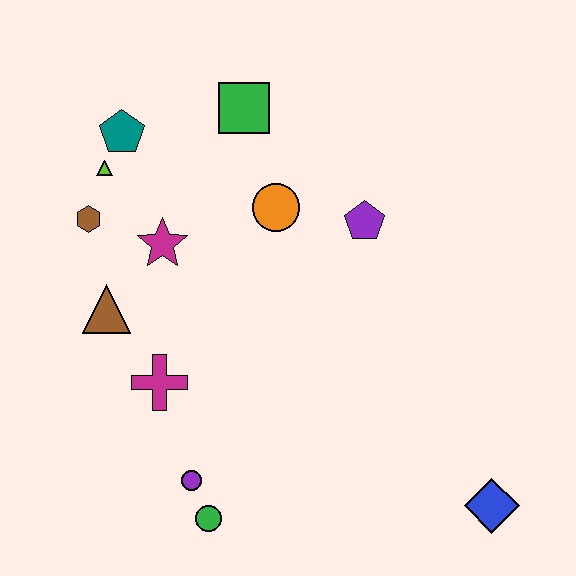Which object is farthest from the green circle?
The green square is farthest from the green circle.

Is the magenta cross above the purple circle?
Yes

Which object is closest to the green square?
The orange circle is closest to the green square.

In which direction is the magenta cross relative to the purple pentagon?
The magenta cross is to the left of the purple pentagon.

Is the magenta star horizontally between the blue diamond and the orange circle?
No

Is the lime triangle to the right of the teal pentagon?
No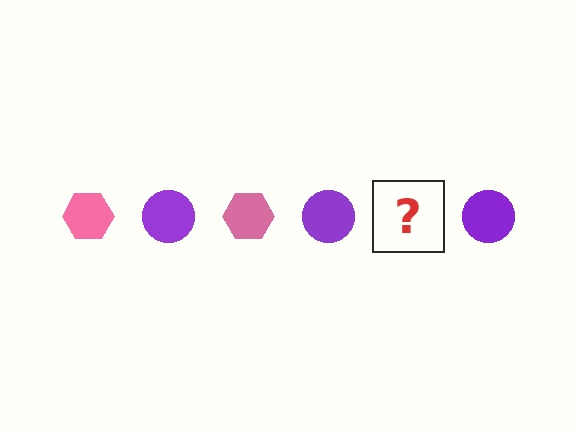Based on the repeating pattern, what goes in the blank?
The blank should be a pink hexagon.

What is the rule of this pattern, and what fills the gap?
The rule is that the pattern alternates between pink hexagon and purple circle. The gap should be filled with a pink hexagon.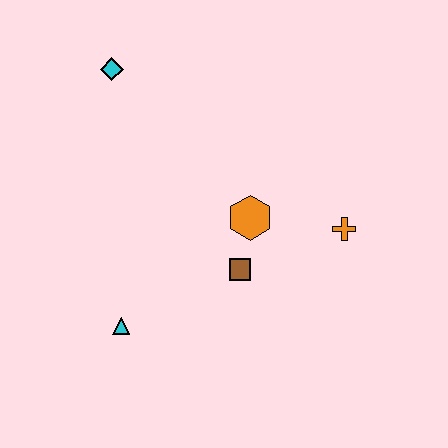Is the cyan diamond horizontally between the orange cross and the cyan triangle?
No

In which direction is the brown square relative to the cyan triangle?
The brown square is to the right of the cyan triangle.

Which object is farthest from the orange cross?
The cyan diamond is farthest from the orange cross.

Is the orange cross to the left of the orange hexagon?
No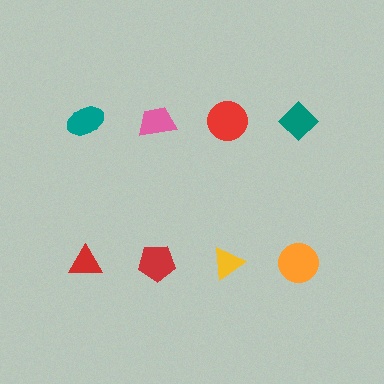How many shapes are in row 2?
4 shapes.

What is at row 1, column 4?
A teal diamond.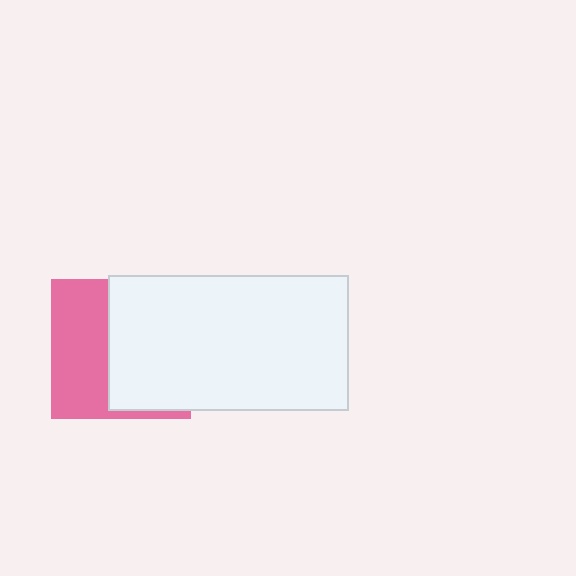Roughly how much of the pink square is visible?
A small part of it is visible (roughly 43%).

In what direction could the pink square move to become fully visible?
The pink square could move left. That would shift it out from behind the white rectangle entirely.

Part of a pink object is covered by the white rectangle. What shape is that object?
It is a square.